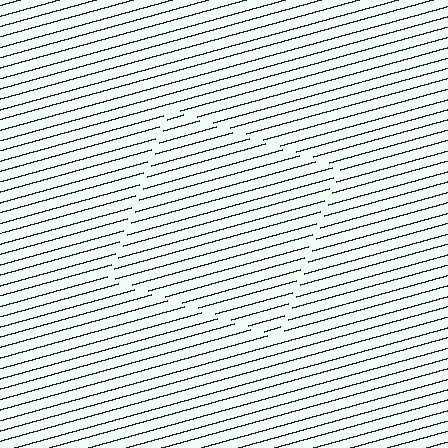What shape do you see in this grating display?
An illusory square. The interior of the shape contains the same grating, shifted by half a period — the contour is defined by the phase discontinuity where line-ends from the inner and outer gratings abut.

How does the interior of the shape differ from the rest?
The interior of the shape contains the same grating, shifted by half a period — the contour is defined by the phase discontinuity where line-ends from the inner and outer gratings abut.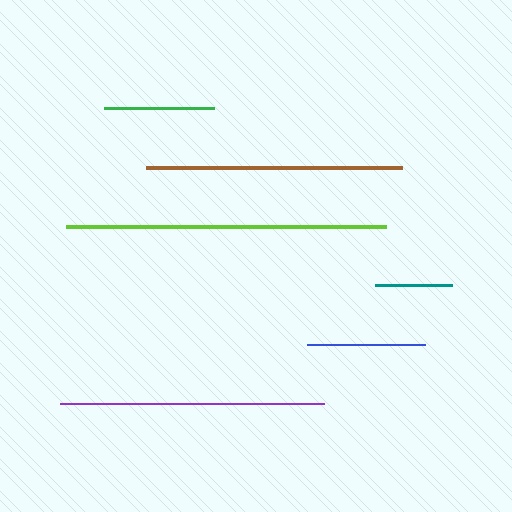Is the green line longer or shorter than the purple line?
The purple line is longer than the green line.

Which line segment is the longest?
The lime line is the longest at approximately 320 pixels.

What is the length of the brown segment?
The brown segment is approximately 256 pixels long.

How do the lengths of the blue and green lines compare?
The blue and green lines are approximately the same length.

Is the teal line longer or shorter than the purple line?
The purple line is longer than the teal line.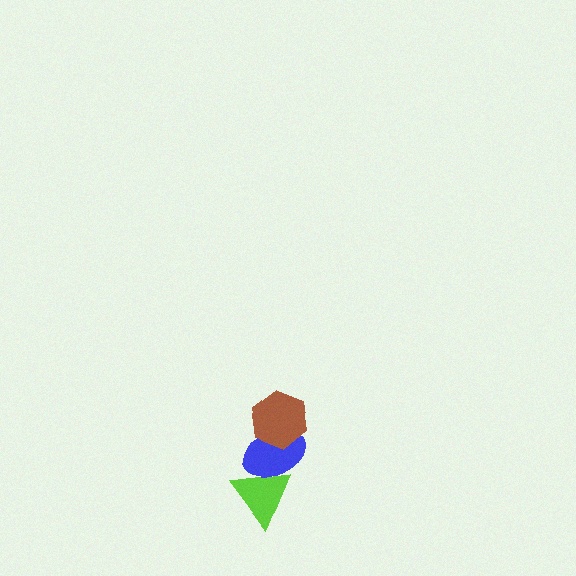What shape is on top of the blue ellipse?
The brown hexagon is on top of the blue ellipse.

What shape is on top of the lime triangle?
The blue ellipse is on top of the lime triangle.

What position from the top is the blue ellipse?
The blue ellipse is 2nd from the top.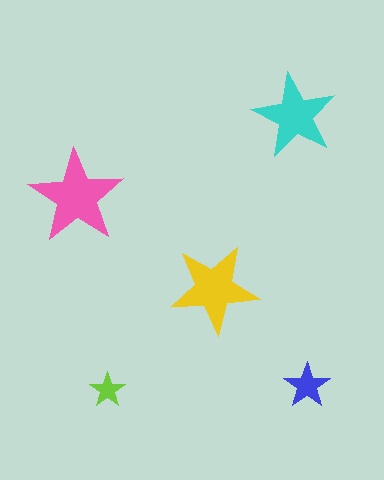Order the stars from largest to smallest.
the pink one, the yellow one, the cyan one, the blue one, the lime one.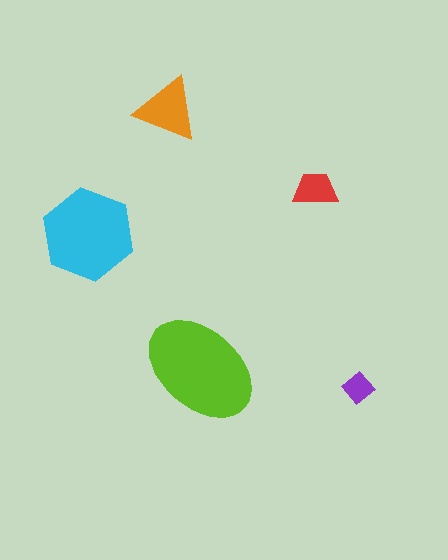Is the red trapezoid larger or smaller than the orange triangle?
Smaller.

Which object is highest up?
The orange triangle is topmost.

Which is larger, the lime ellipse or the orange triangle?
The lime ellipse.